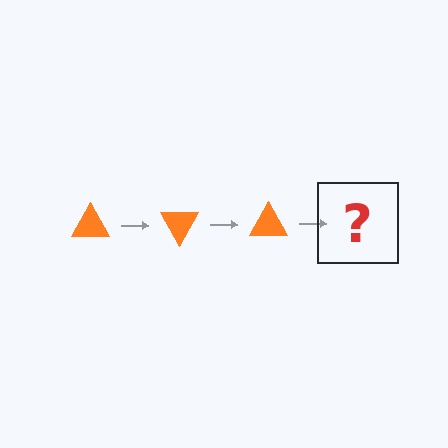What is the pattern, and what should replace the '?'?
The pattern is that the triangle rotates 60 degrees each step. The '?' should be an orange triangle rotated 180 degrees.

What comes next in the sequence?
The next element should be an orange triangle rotated 180 degrees.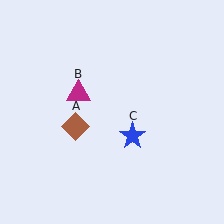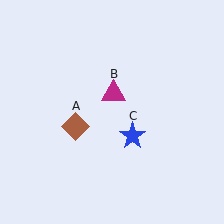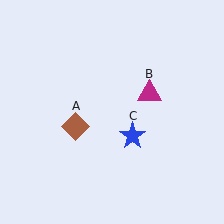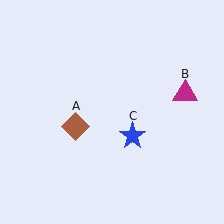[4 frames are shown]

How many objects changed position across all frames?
1 object changed position: magenta triangle (object B).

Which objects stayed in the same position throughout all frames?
Brown diamond (object A) and blue star (object C) remained stationary.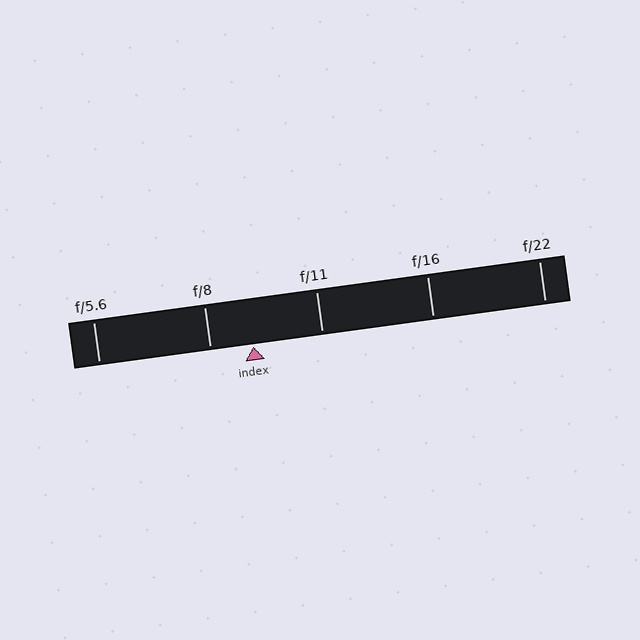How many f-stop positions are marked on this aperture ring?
There are 5 f-stop positions marked.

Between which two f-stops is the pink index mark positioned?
The index mark is between f/8 and f/11.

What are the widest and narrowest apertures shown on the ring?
The widest aperture shown is f/5.6 and the narrowest is f/22.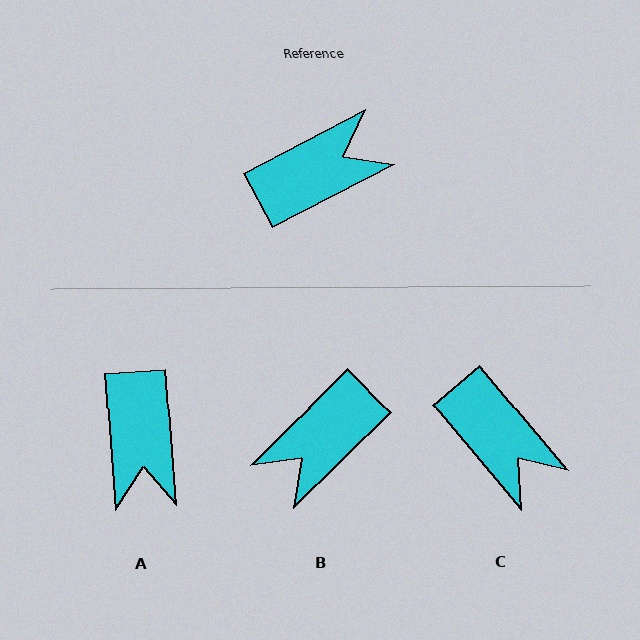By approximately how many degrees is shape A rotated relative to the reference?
Approximately 113 degrees clockwise.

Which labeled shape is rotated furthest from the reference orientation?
B, about 163 degrees away.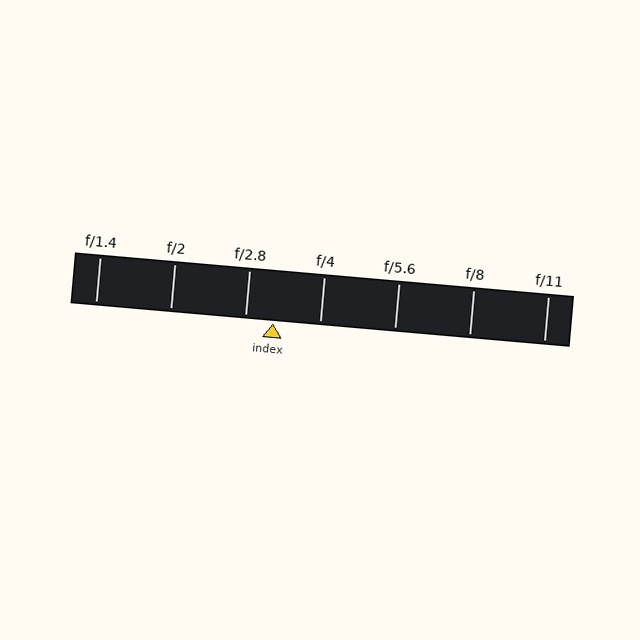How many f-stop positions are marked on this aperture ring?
There are 7 f-stop positions marked.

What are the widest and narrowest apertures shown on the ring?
The widest aperture shown is f/1.4 and the narrowest is f/11.